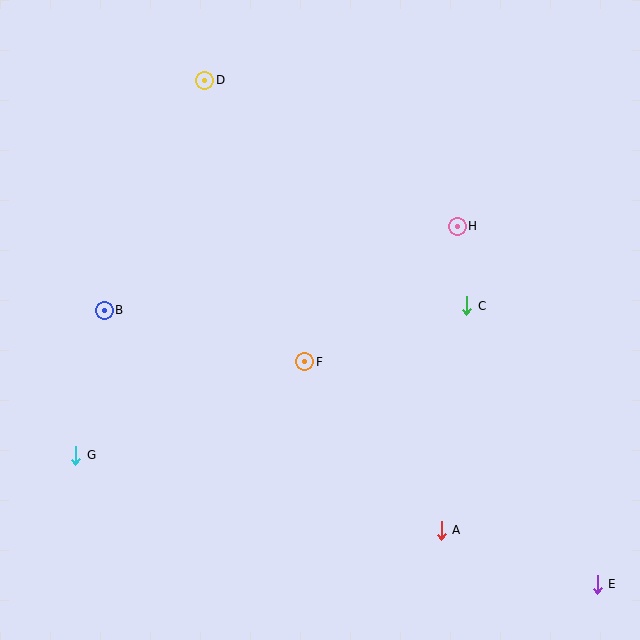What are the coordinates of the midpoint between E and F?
The midpoint between E and F is at (451, 473).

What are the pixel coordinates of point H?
Point H is at (457, 226).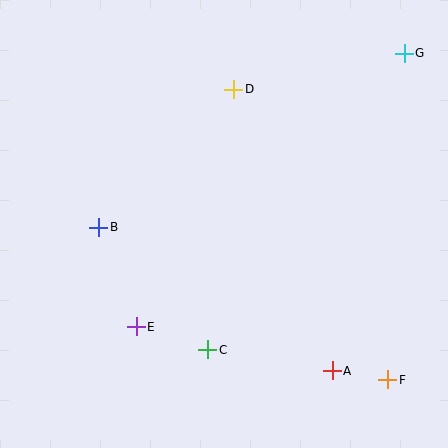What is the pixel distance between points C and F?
The distance between C and F is 183 pixels.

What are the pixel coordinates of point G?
Point G is at (404, 53).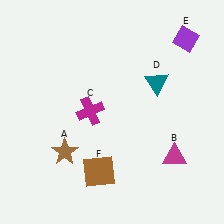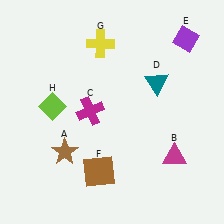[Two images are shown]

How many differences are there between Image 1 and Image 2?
There are 2 differences between the two images.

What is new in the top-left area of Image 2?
A lime diamond (H) was added in the top-left area of Image 2.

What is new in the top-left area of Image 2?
A yellow cross (G) was added in the top-left area of Image 2.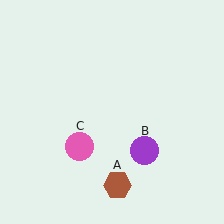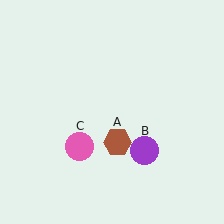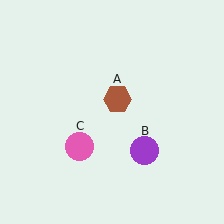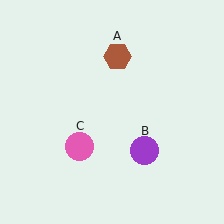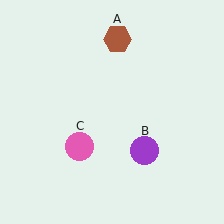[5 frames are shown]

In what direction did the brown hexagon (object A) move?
The brown hexagon (object A) moved up.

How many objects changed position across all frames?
1 object changed position: brown hexagon (object A).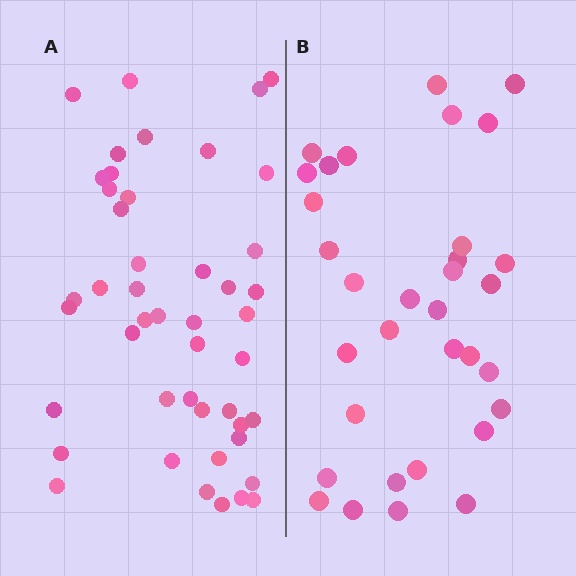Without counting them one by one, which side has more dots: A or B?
Region A (the left region) has more dots.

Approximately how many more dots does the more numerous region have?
Region A has approximately 15 more dots than region B.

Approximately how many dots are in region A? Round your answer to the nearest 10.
About 50 dots. (The exact count is 46, which rounds to 50.)